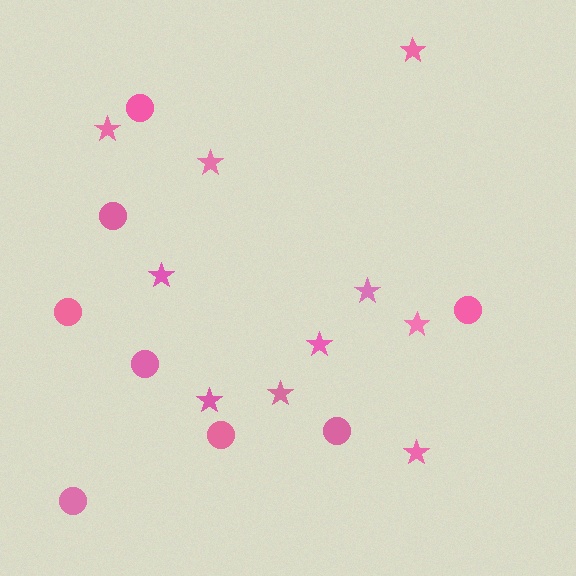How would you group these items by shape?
There are 2 groups: one group of circles (8) and one group of stars (10).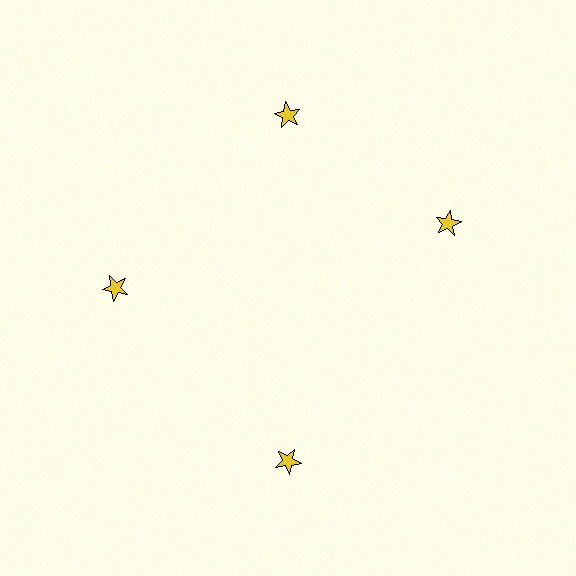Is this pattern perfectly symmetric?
No. The 4 yellow stars are arranged in a ring, but one element near the 3 o'clock position is rotated out of alignment along the ring, breaking the 4-fold rotational symmetry.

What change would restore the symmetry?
The symmetry would be restored by rotating it back into even spacing with its neighbors so that all 4 stars sit at equal angles and equal distance from the center.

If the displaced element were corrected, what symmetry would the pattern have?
It would have 4-fold rotational symmetry — the pattern would map onto itself every 90 degrees.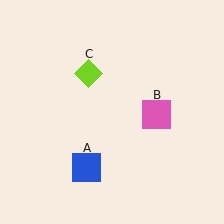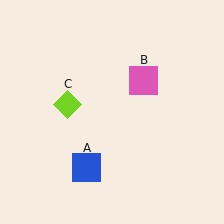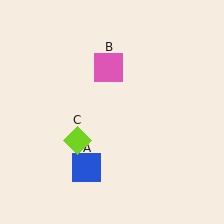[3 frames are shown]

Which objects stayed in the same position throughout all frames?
Blue square (object A) remained stationary.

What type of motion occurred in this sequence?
The pink square (object B), lime diamond (object C) rotated counterclockwise around the center of the scene.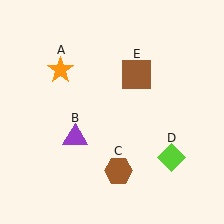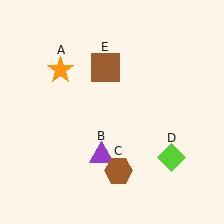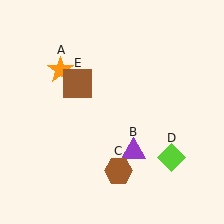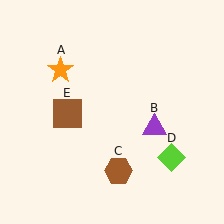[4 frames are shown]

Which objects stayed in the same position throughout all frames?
Orange star (object A) and brown hexagon (object C) and lime diamond (object D) remained stationary.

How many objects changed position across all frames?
2 objects changed position: purple triangle (object B), brown square (object E).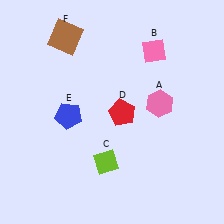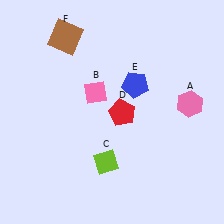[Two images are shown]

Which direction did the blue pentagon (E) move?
The blue pentagon (E) moved right.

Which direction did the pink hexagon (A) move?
The pink hexagon (A) moved right.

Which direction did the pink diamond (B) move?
The pink diamond (B) moved left.